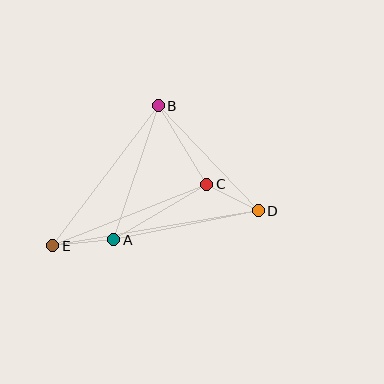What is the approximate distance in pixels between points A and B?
The distance between A and B is approximately 141 pixels.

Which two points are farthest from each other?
Points D and E are farthest from each other.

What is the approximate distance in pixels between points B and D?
The distance between B and D is approximately 145 pixels.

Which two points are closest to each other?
Points C and D are closest to each other.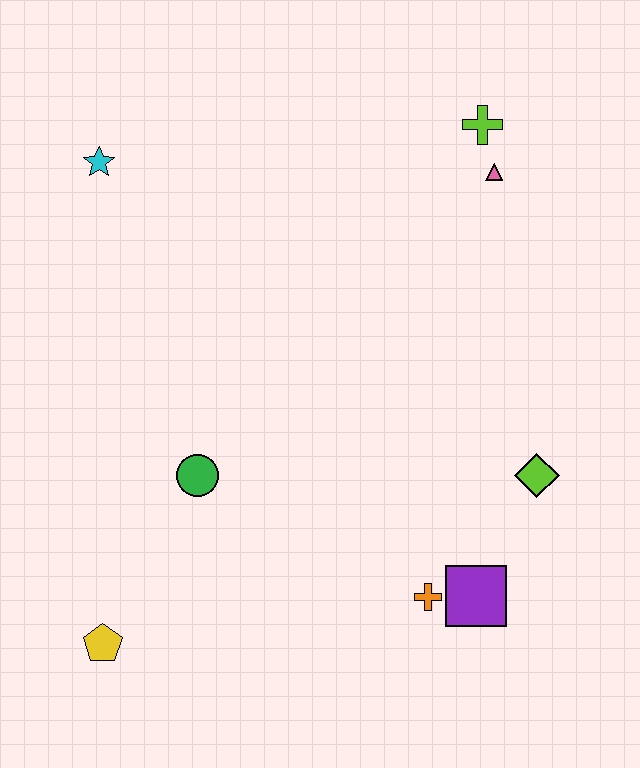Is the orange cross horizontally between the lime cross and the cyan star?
Yes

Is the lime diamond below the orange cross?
No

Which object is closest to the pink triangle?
The lime cross is closest to the pink triangle.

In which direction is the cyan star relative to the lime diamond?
The cyan star is to the left of the lime diamond.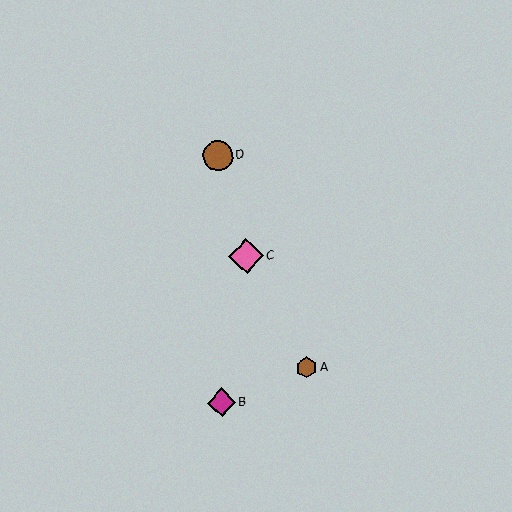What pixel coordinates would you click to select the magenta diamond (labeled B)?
Click at (221, 402) to select the magenta diamond B.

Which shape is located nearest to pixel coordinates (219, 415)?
The magenta diamond (labeled B) at (221, 402) is nearest to that location.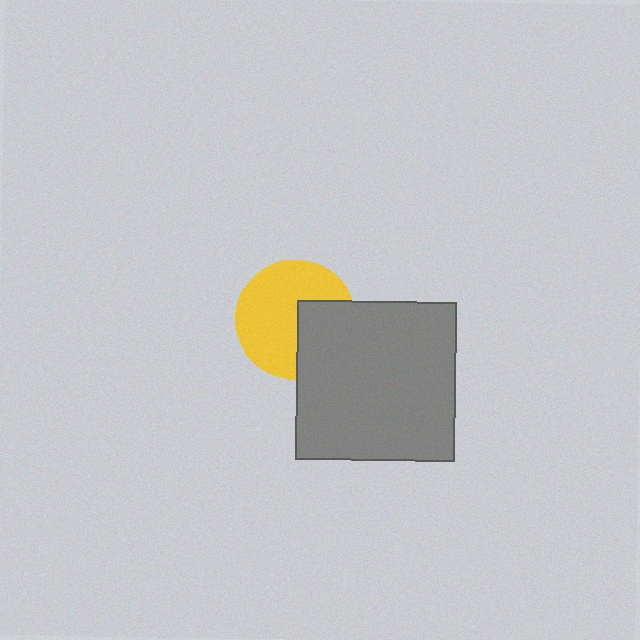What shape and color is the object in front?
The object in front is a gray square.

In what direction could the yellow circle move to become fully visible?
The yellow circle could move left. That would shift it out from behind the gray square entirely.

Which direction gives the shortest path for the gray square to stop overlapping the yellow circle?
Moving right gives the shortest separation.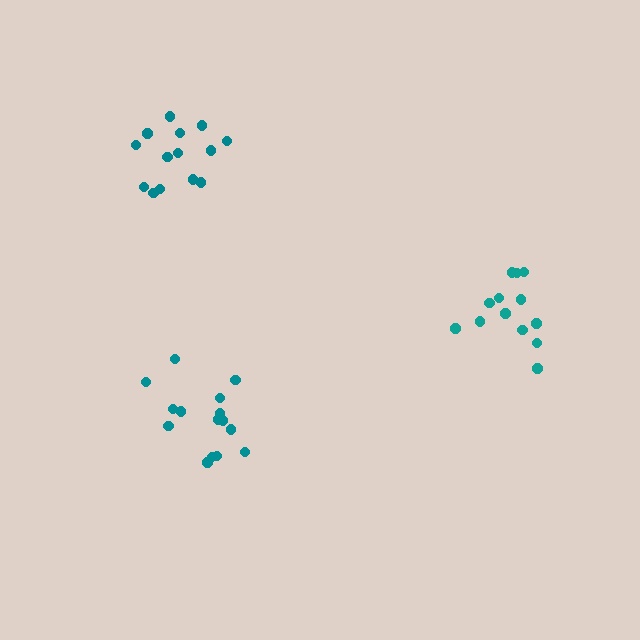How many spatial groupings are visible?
There are 3 spatial groupings.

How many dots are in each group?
Group 1: 13 dots, Group 2: 15 dots, Group 3: 14 dots (42 total).